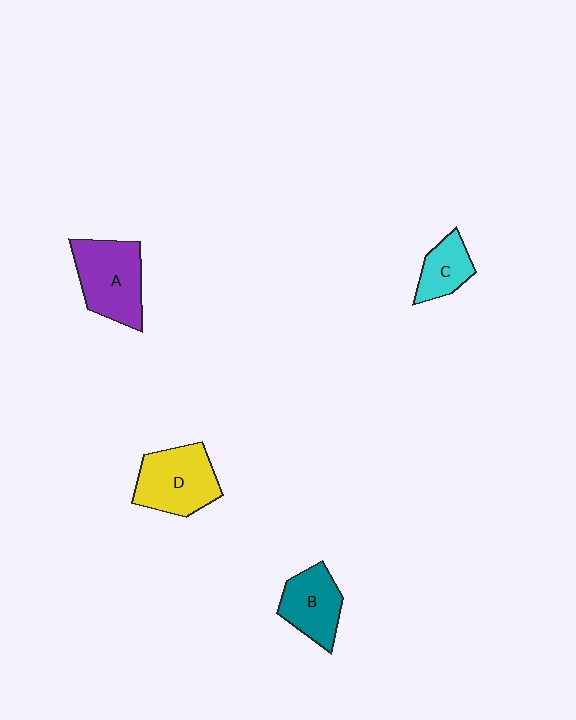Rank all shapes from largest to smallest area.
From largest to smallest: A (purple), D (yellow), B (teal), C (cyan).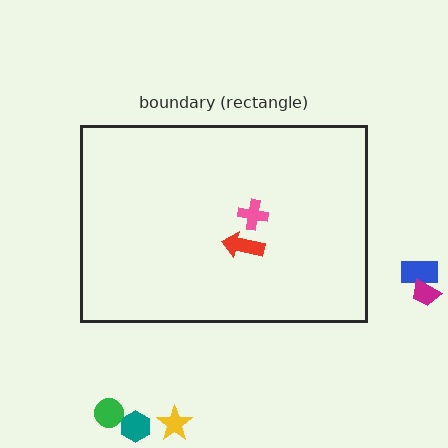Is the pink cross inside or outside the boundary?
Inside.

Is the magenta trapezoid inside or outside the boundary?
Outside.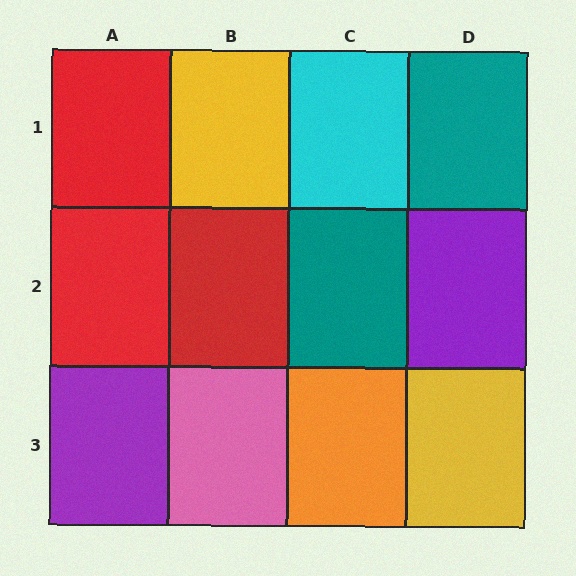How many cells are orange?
1 cell is orange.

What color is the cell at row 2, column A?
Red.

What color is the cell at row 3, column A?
Purple.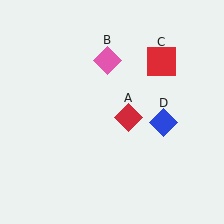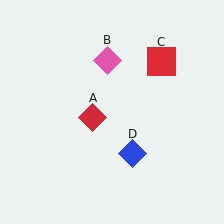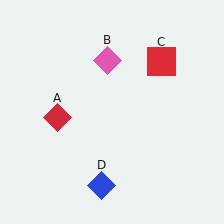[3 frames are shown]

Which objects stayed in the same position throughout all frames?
Pink diamond (object B) and red square (object C) remained stationary.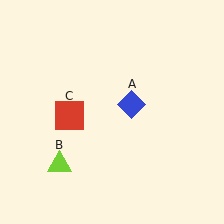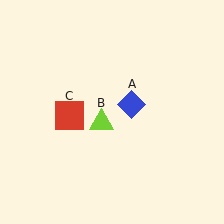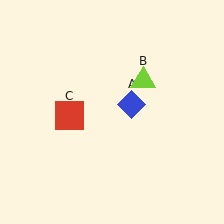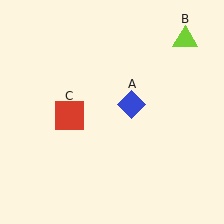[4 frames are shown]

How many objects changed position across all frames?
1 object changed position: lime triangle (object B).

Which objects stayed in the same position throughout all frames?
Blue diamond (object A) and red square (object C) remained stationary.